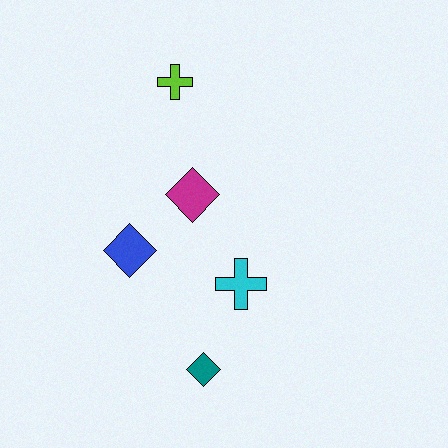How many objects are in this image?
There are 5 objects.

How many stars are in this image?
There are no stars.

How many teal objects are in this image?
There is 1 teal object.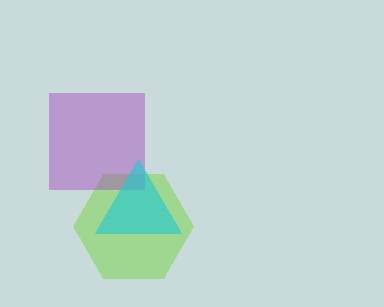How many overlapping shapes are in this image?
There are 3 overlapping shapes in the image.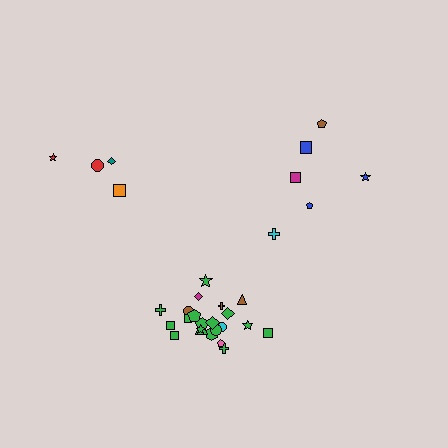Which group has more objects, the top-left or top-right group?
The top-right group.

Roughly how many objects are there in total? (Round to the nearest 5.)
Roughly 30 objects in total.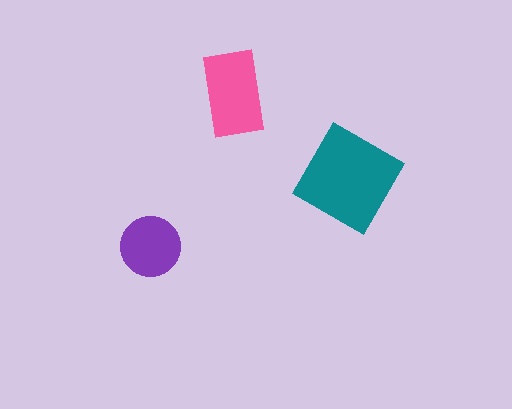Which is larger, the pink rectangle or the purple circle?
The pink rectangle.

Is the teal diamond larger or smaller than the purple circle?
Larger.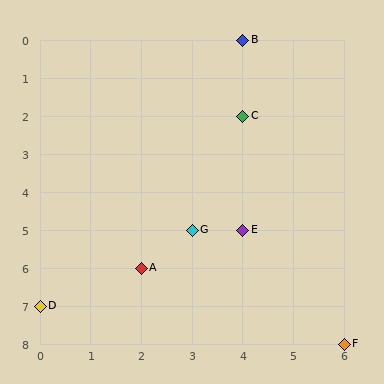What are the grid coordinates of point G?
Point G is at grid coordinates (3, 5).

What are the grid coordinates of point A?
Point A is at grid coordinates (2, 6).